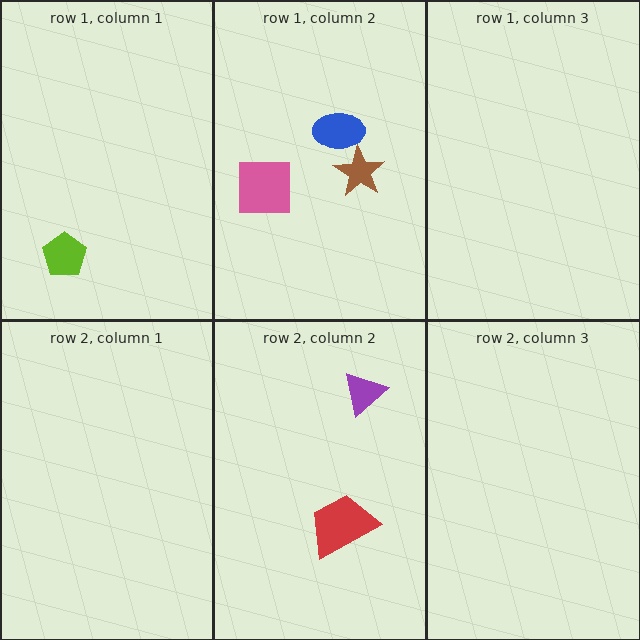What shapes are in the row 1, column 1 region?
The lime pentagon.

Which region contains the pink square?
The row 1, column 2 region.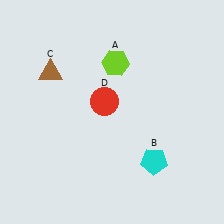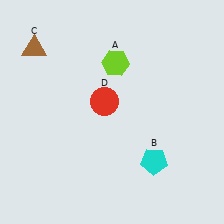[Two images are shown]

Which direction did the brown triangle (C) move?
The brown triangle (C) moved up.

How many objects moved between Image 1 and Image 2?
1 object moved between the two images.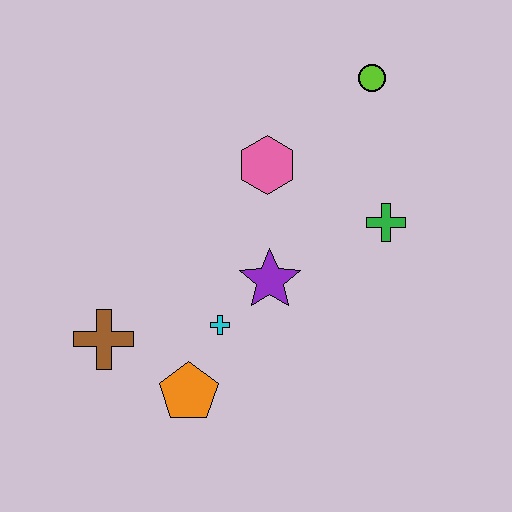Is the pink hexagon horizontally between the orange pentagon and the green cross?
Yes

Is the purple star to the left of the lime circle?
Yes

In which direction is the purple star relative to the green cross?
The purple star is to the left of the green cross.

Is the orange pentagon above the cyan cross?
No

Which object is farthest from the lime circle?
The brown cross is farthest from the lime circle.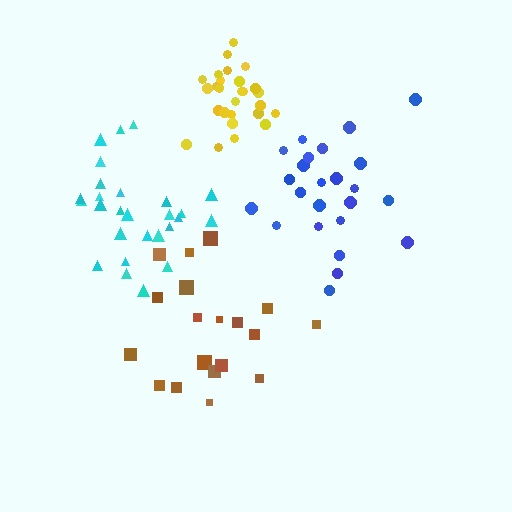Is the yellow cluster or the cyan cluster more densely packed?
Yellow.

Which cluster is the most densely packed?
Yellow.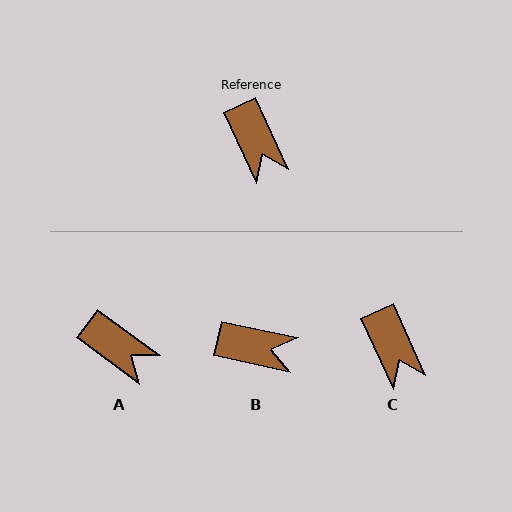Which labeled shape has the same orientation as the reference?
C.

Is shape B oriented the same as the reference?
No, it is off by about 54 degrees.